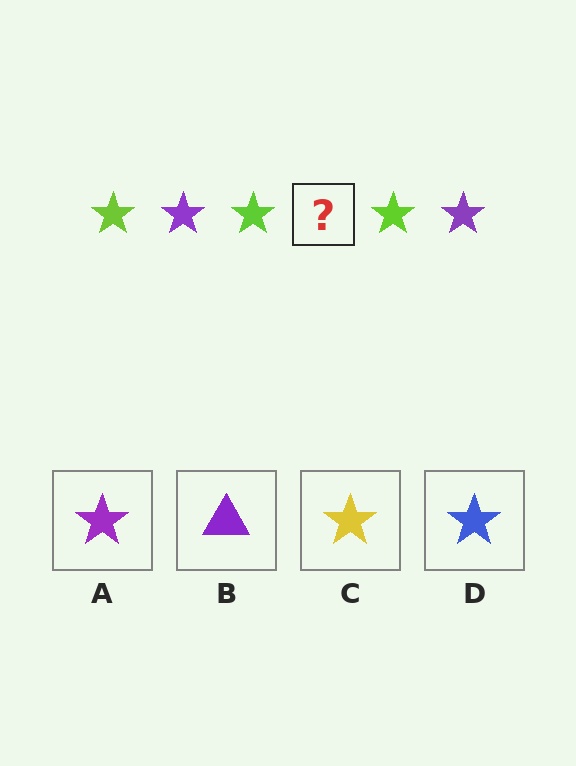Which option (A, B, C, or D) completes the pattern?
A.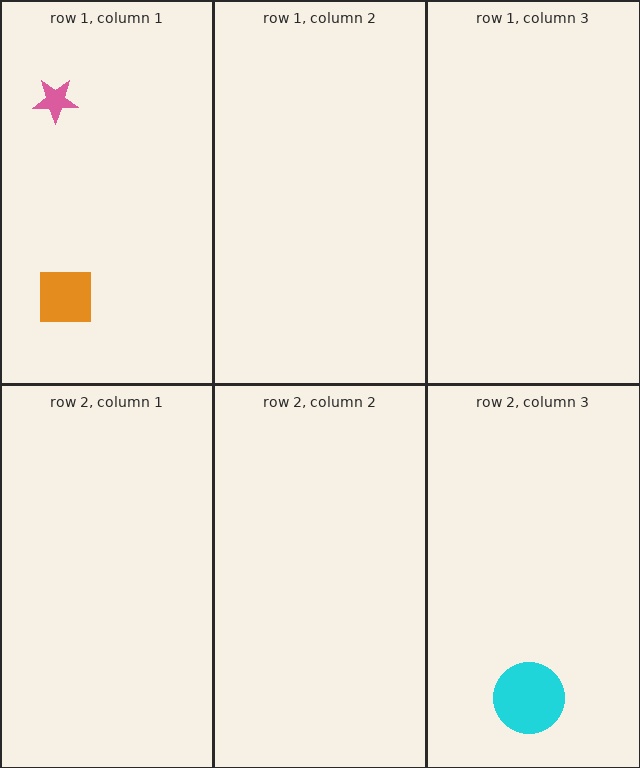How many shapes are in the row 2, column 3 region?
1.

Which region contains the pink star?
The row 1, column 1 region.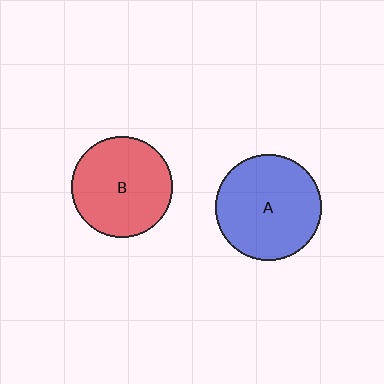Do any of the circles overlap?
No, none of the circles overlap.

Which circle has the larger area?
Circle A (blue).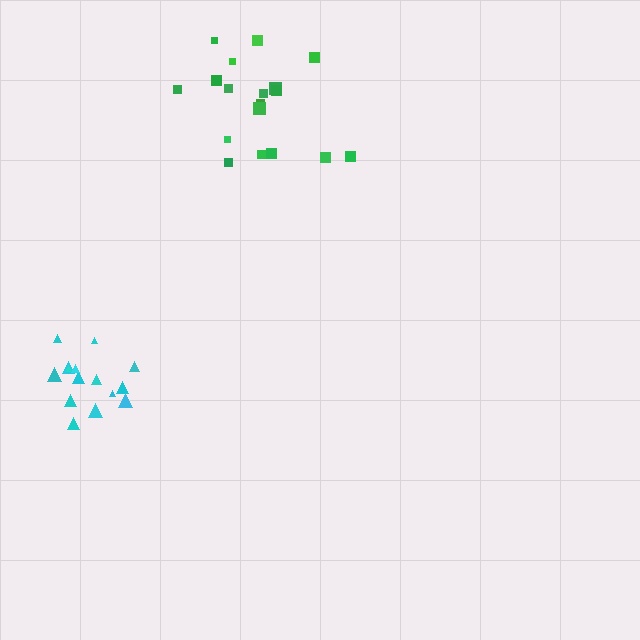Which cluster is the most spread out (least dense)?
Green.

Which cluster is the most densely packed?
Cyan.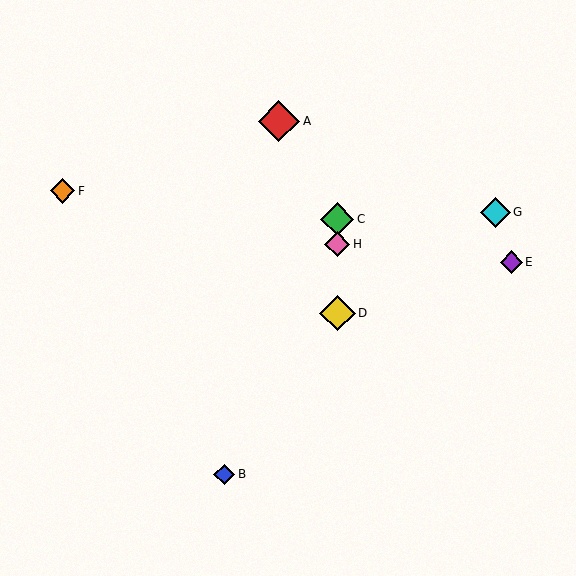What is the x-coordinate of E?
Object E is at x≈511.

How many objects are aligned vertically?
3 objects (C, D, H) are aligned vertically.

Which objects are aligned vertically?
Objects C, D, H are aligned vertically.